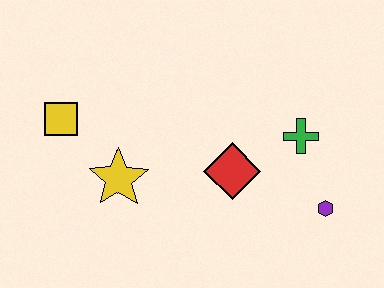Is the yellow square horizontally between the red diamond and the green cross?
No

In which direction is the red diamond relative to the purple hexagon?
The red diamond is to the left of the purple hexagon.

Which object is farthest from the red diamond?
The yellow square is farthest from the red diamond.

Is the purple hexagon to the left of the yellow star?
No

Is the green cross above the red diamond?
Yes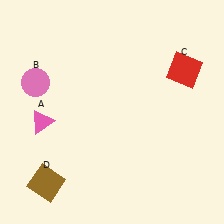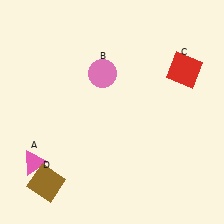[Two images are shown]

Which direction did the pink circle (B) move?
The pink circle (B) moved right.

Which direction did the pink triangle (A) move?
The pink triangle (A) moved down.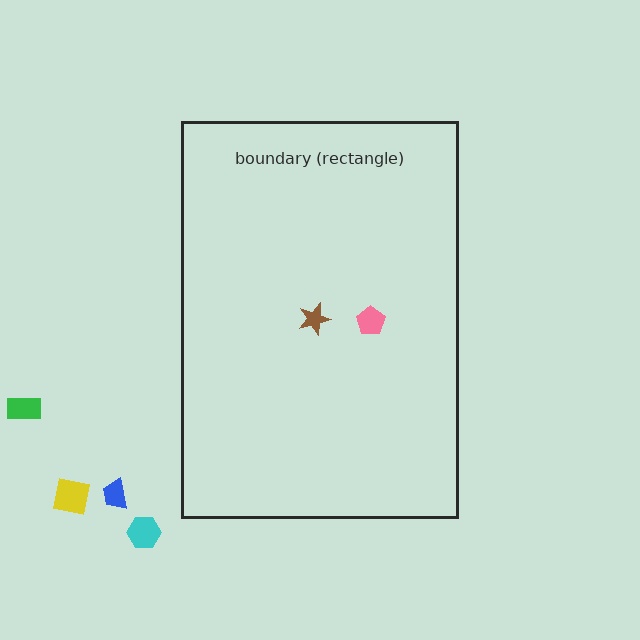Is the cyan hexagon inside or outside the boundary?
Outside.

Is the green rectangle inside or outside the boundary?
Outside.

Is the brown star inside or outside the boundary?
Inside.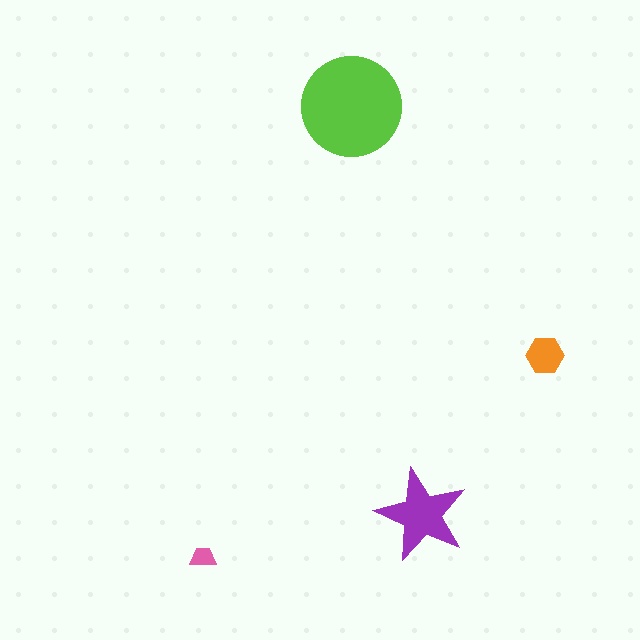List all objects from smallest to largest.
The pink trapezoid, the orange hexagon, the purple star, the lime circle.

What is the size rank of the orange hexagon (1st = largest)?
3rd.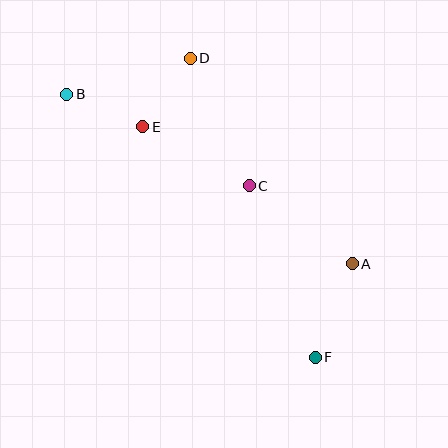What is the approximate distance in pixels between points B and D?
The distance between B and D is approximately 128 pixels.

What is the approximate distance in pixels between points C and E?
The distance between C and E is approximately 122 pixels.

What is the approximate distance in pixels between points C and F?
The distance between C and F is approximately 184 pixels.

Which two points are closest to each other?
Points B and E are closest to each other.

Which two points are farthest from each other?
Points B and F are farthest from each other.